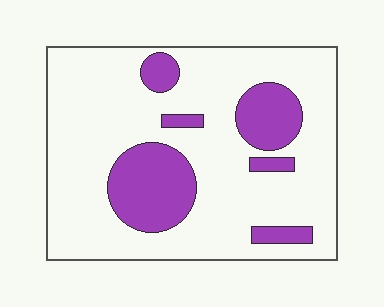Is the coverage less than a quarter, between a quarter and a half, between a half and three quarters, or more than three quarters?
Less than a quarter.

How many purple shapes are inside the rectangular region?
6.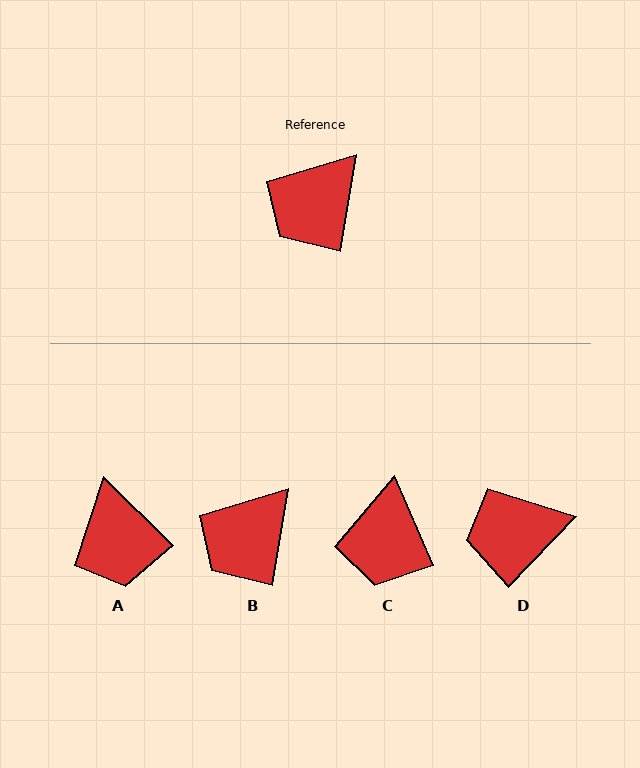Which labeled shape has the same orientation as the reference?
B.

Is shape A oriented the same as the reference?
No, it is off by about 54 degrees.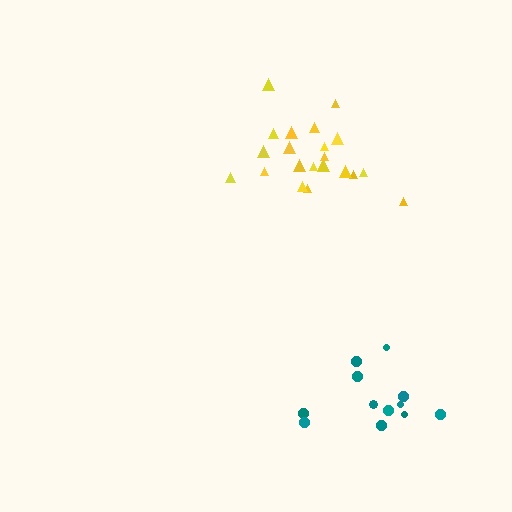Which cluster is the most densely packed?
Yellow.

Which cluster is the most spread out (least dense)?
Teal.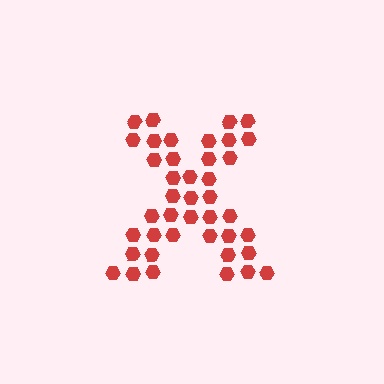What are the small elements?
The small elements are hexagons.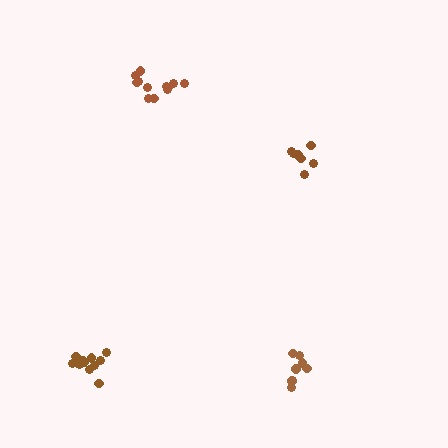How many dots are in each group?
Group 1: 7 dots, Group 2: 11 dots, Group 3: 8 dots, Group 4: 12 dots (38 total).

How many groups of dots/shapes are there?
There are 4 groups.